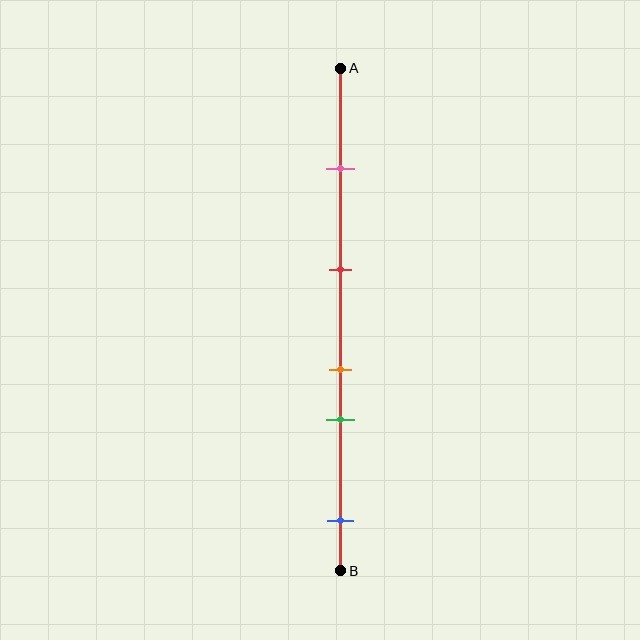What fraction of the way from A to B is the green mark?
The green mark is approximately 70% (0.7) of the way from A to B.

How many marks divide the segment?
There are 5 marks dividing the segment.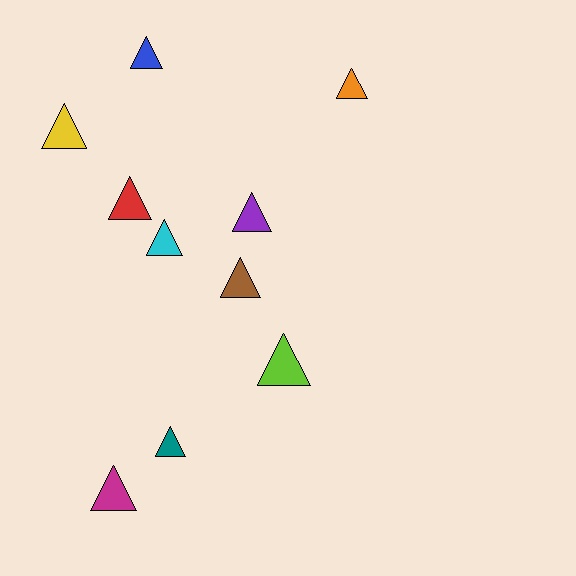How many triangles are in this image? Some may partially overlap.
There are 10 triangles.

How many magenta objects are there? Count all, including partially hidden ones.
There is 1 magenta object.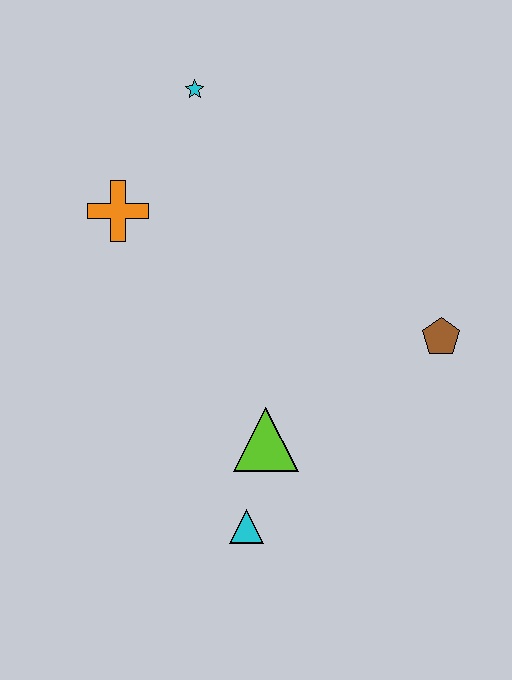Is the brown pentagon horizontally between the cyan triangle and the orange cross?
No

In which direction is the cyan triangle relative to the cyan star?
The cyan triangle is below the cyan star.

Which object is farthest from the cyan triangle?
The cyan star is farthest from the cyan triangle.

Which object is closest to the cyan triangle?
The lime triangle is closest to the cyan triangle.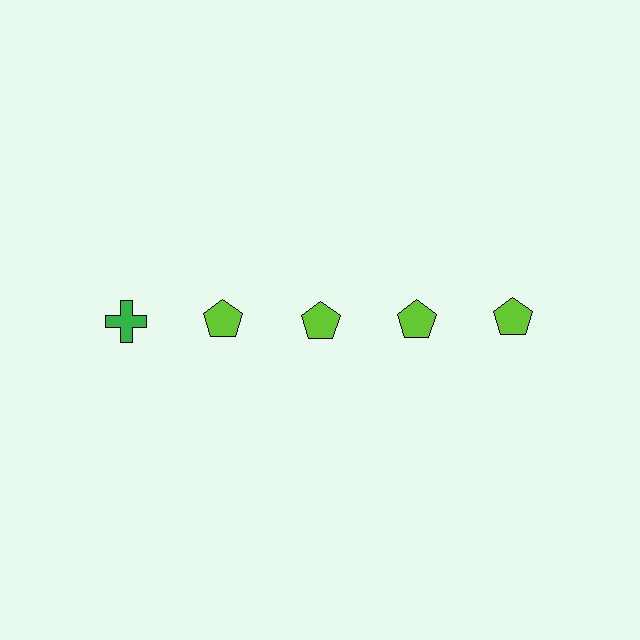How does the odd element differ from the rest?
It differs in both color (green instead of lime) and shape (cross instead of pentagon).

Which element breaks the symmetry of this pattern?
The green cross in the top row, leftmost column breaks the symmetry. All other shapes are lime pentagons.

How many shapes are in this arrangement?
There are 5 shapes arranged in a grid pattern.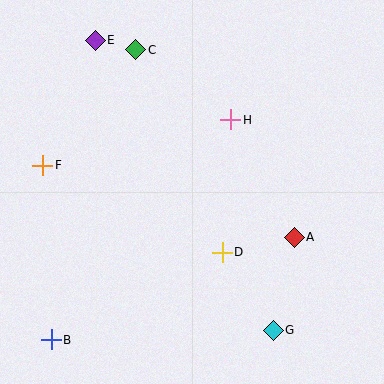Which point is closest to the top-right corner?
Point H is closest to the top-right corner.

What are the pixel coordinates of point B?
Point B is at (51, 340).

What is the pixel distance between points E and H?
The distance between E and H is 157 pixels.